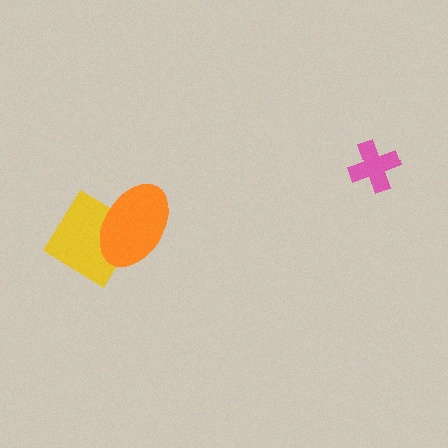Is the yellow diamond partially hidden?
Yes, it is partially covered by another shape.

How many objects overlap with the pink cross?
0 objects overlap with the pink cross.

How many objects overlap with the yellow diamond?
1 object overlaps with the yellow diamond.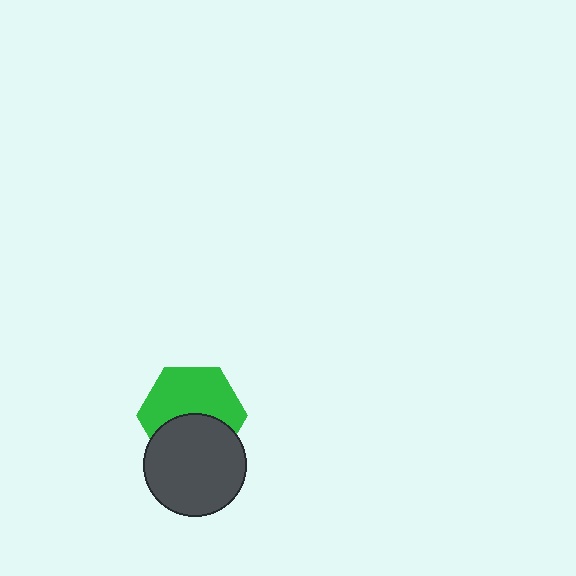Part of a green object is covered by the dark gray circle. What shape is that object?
It is a hexagon.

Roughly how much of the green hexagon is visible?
About half of it is visible (roughly 58%).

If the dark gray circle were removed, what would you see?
You would see the complete green hexagon.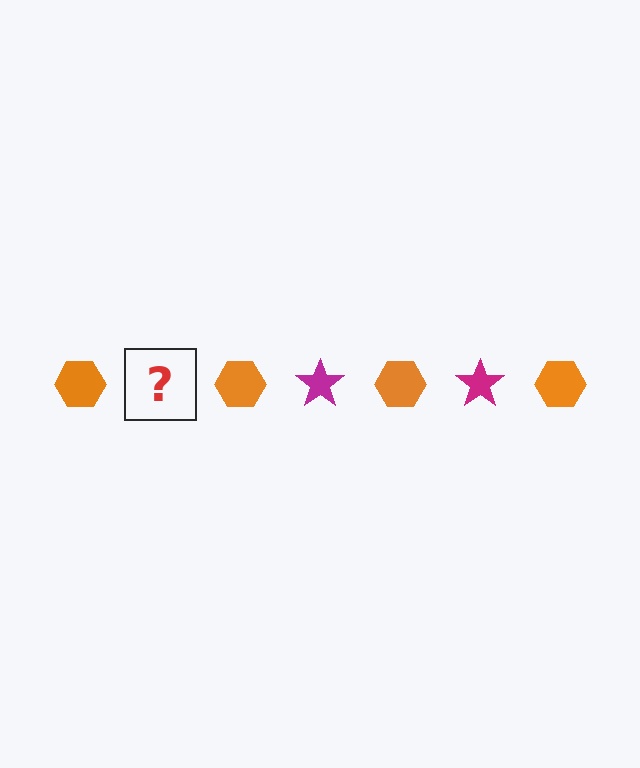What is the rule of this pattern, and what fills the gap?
The rule is that the pattern alternates between orange hexagon and magenta star. The gap should be filled with a magenta star.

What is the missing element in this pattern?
The missing element is a magenta star.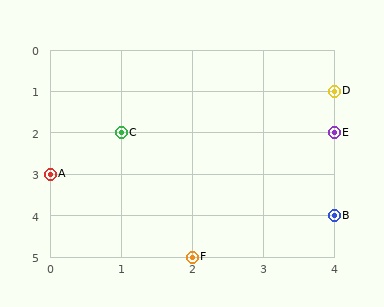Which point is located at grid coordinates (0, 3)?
Point A is at (0, 3).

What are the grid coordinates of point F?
Point F is at grid coordinates (2, 5).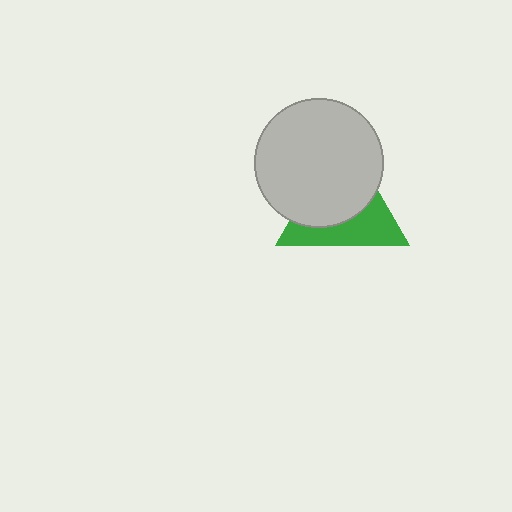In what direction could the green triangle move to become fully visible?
The green triangle could move toward the lower-right. That would shift it out from behind the light gray circle entirely.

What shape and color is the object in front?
The object in front is a light gray circle.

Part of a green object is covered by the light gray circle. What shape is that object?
It is a triangle.